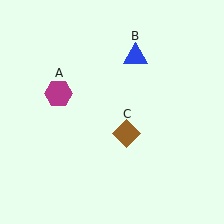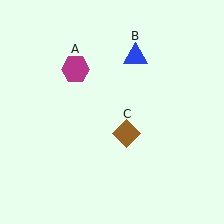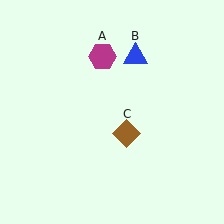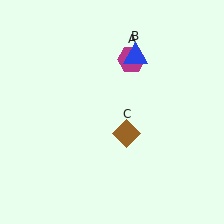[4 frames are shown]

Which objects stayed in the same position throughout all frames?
Blue triangle (object B) and brown diamond (object C) remained stationary.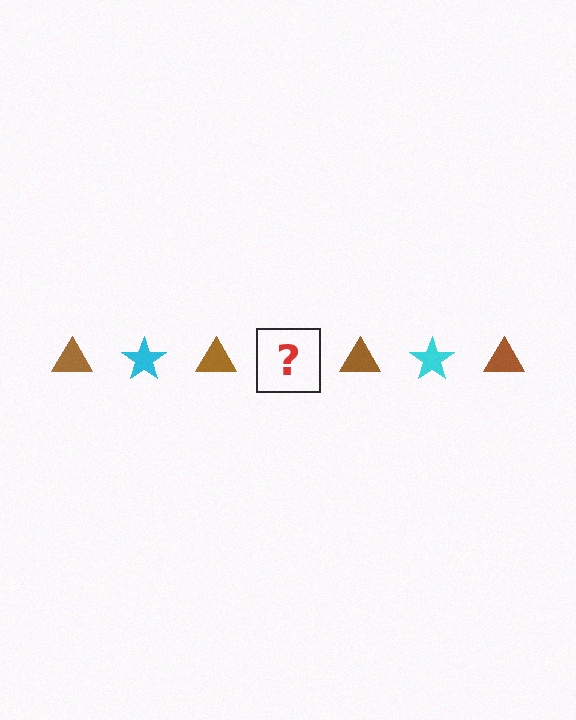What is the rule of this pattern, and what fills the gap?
The rule is that the pattern alternates between brown triangle and cyan star. The gap should be filled with a cyan star.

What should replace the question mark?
The question mark should be replaced with a cyan star.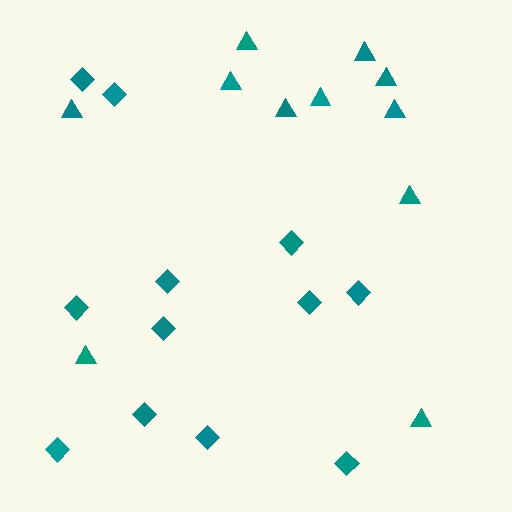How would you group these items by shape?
There are 2 groups: one group of diamonds (12) and one group of triangles (11).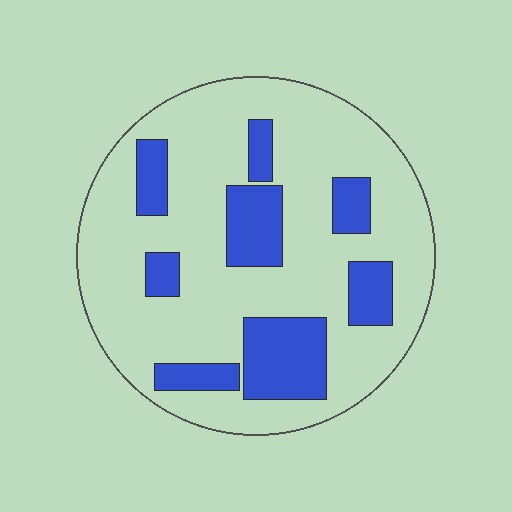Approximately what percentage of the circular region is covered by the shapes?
Approximately 25%.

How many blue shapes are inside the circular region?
8.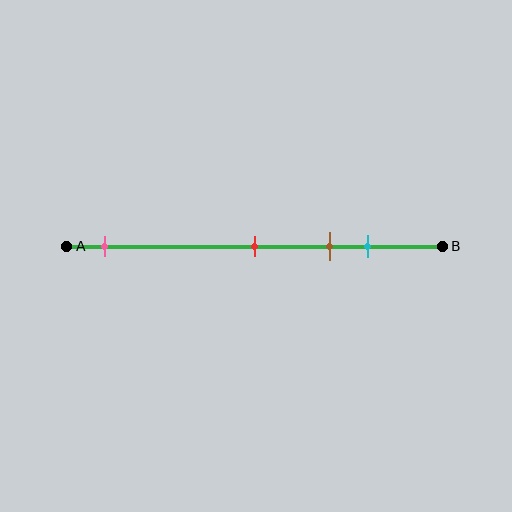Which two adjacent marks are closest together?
The brown and cyan marks are the closest adjacent pair.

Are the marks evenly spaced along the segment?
No, the marks are not evenly spaced.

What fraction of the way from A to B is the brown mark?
The brown mark is approximately 70% (0.7) of the way from A to B.